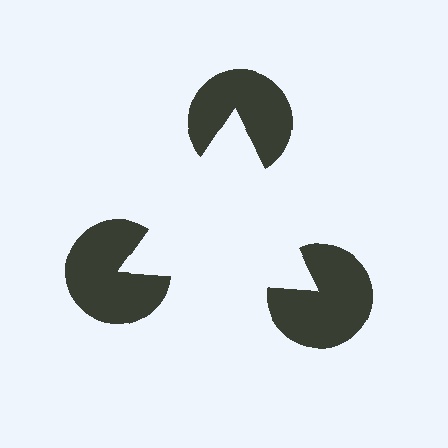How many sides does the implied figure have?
3 sides.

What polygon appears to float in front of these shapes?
An illusory triangle — its edges are inferred from the aligned wedge cuts in the pac-man discs, not physically drawn.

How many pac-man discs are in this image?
There are 3 — one at each vertex of the illusory triangle.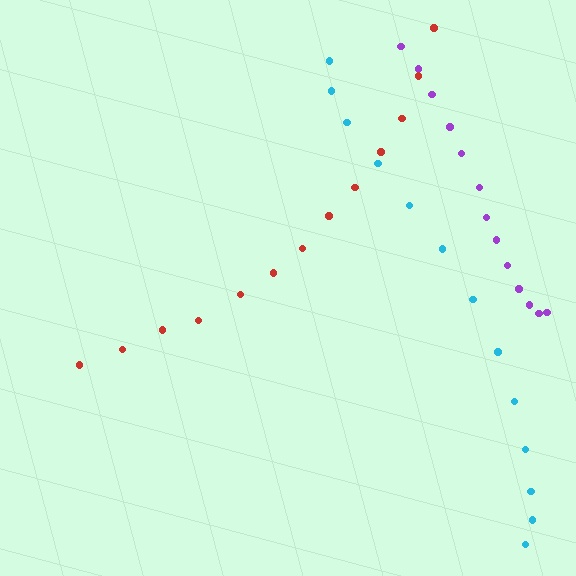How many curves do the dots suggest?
There are 3 distinct paths.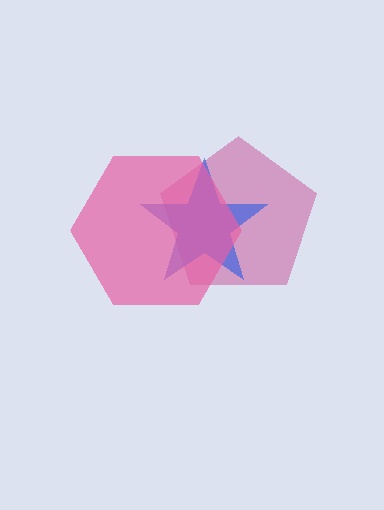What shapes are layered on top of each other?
The layered shapes are: a magenta pentagon, a blue star, a pink hexagon.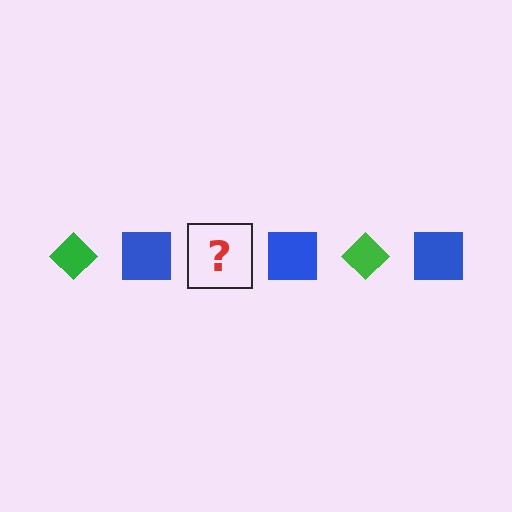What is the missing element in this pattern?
The missing element is a green diamond.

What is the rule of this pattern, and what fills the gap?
The rule is that the pattern alternates between green diamond and blue square. The gap should be filled with a green diamond.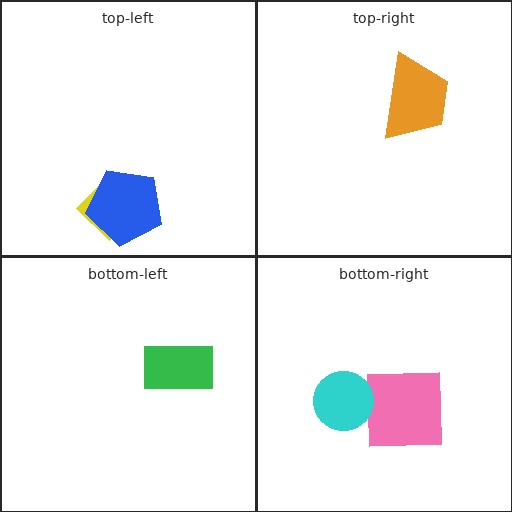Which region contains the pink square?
The bottom-right region.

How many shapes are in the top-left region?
2.